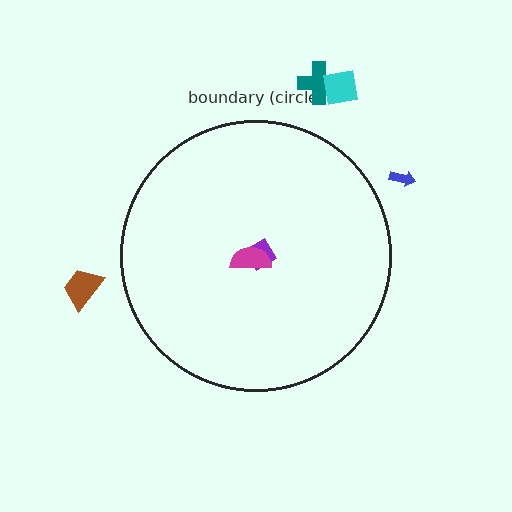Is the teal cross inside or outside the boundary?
Outside.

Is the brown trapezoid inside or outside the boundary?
Outside.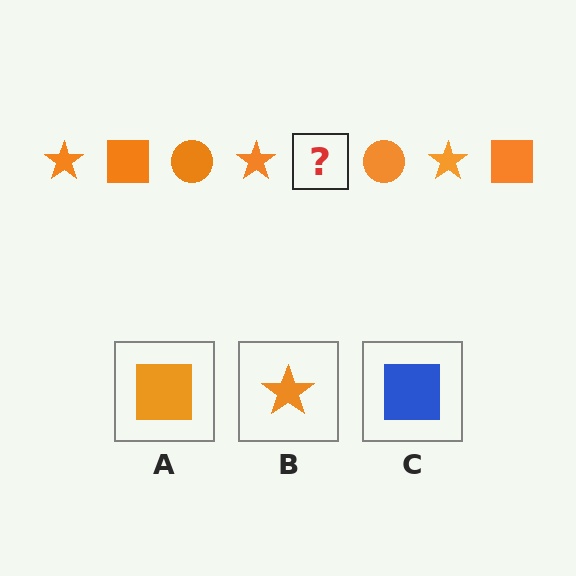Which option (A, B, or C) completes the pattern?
A.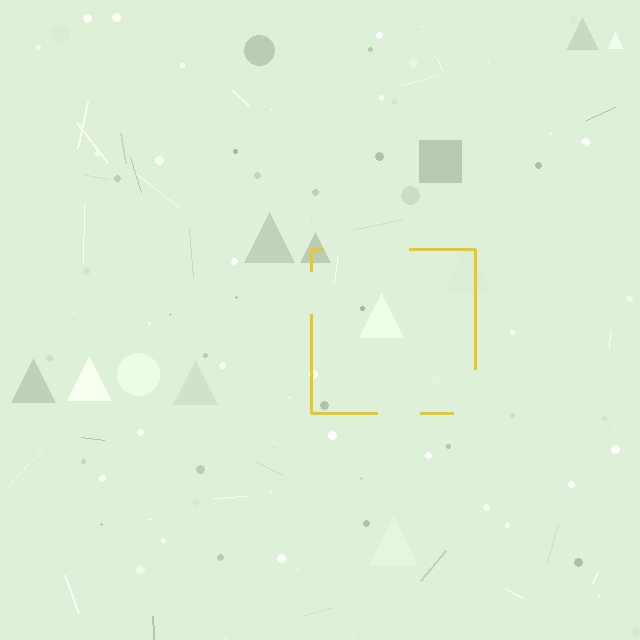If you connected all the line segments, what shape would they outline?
They would outline a square.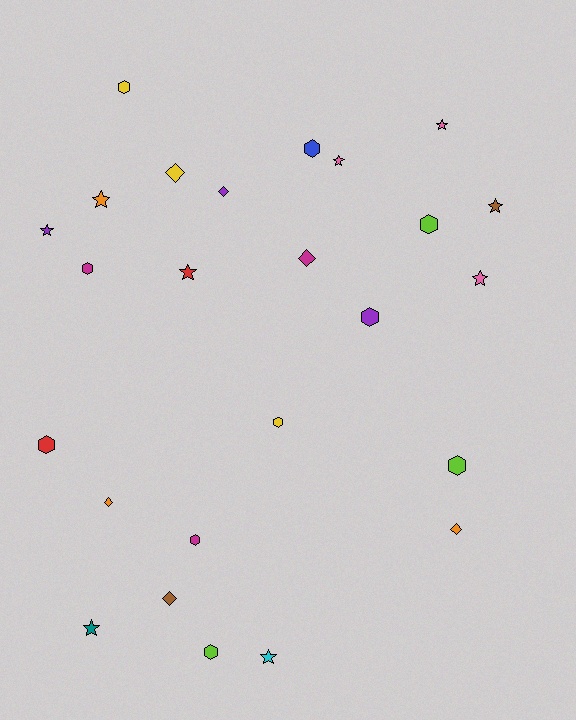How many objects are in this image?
There are 25 objects.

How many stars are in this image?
There are 9 stars.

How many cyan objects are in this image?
There is 1 cyan object.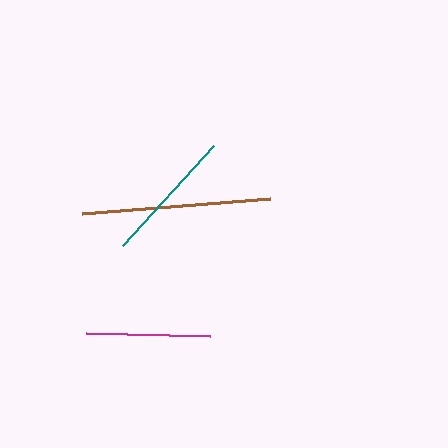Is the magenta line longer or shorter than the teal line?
The teal line is longer than the magenta line.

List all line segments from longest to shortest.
From longest to shortest: brown, teal, magenta.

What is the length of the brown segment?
The brown segment is approximately 189 pixels long.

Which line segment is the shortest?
The magenta line is the shortest at approximately 124 pixels.